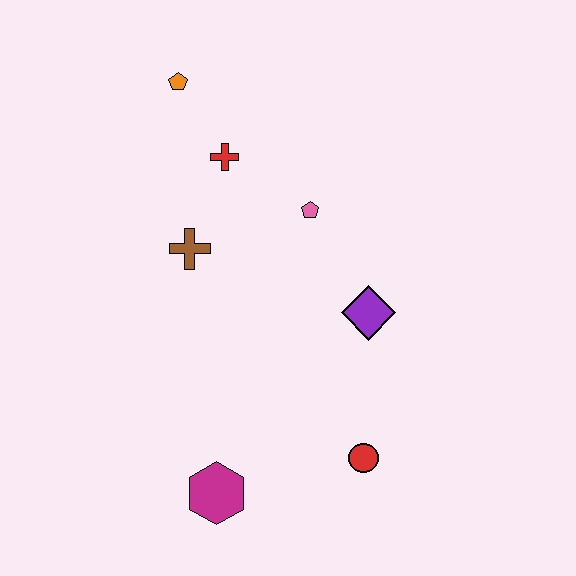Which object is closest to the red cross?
The orange pentagon is closest to the red cross.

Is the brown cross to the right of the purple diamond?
No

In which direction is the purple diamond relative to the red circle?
The purple diamond is above the red circle.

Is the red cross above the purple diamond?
Yes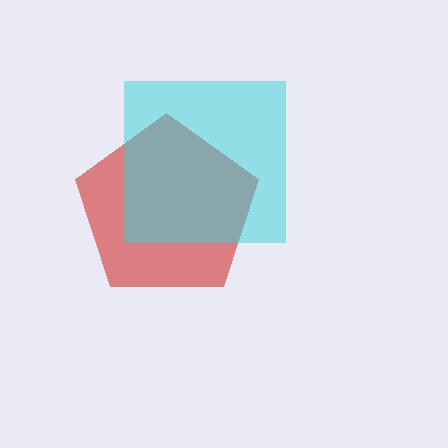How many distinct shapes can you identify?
There are 2 distinct shapes: a red pentagon, a cyan square.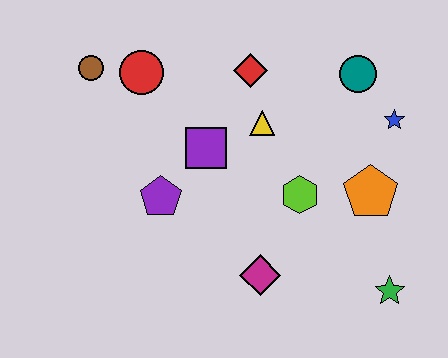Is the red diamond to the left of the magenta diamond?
Yes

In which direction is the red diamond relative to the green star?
The red diamond is above the green star.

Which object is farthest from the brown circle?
The green star is farthest from the brown circle.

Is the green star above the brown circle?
No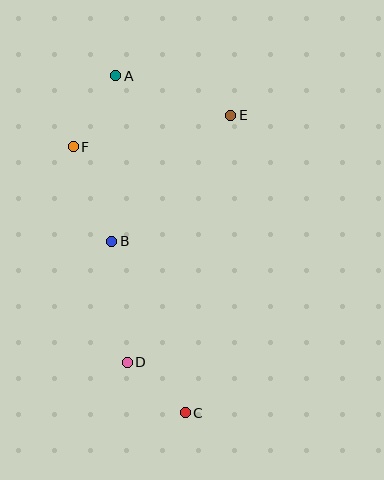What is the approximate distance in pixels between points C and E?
The distance between C and E is approximately 301 pixels.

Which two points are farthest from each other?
Points A and C are farthest from each other.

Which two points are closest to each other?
Points C and D are closest to each other.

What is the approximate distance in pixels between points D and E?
The distance between D and E is approximately 268 pixels.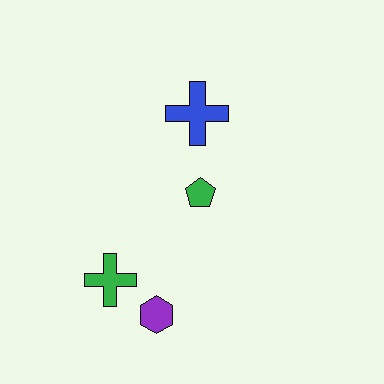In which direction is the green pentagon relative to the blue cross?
The green pentagon is below the blue cross.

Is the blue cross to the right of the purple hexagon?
Yes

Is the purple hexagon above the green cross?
No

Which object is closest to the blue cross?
The green pentagon is closest to the blue cross.